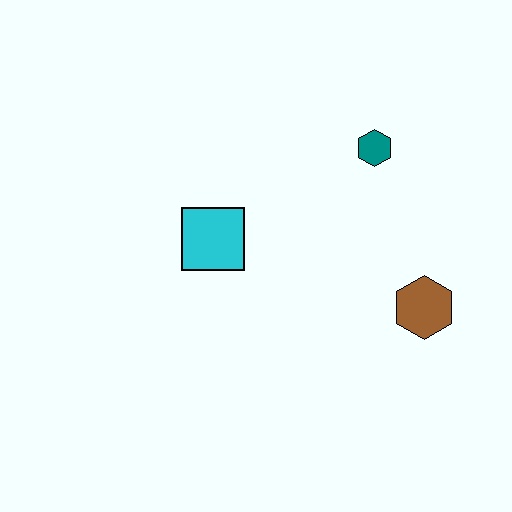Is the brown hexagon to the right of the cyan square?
Yes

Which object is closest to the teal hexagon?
The brown hexagon is closest to the teal hexagon.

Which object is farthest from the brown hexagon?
The cyan square is farthest from the brown hexagon.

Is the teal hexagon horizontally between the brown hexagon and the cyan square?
Yes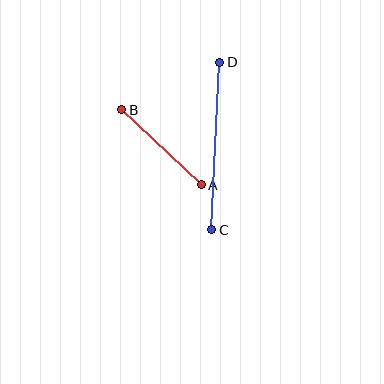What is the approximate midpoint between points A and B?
The midpoint is at approximately (162, 147) pixels.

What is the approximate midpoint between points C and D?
The midpoint is at approximately (216, 146) pixels.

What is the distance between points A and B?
The distance is approximately 109 pixels.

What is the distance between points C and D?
The distance is approximately 168 pixels.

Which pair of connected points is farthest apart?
Points C and D are farthest apart.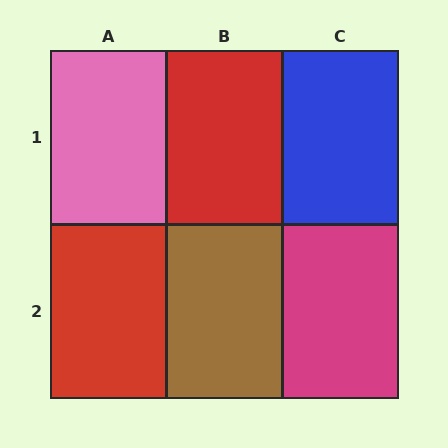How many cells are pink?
1 cell is pink.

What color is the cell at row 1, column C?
Blue.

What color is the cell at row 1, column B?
Red.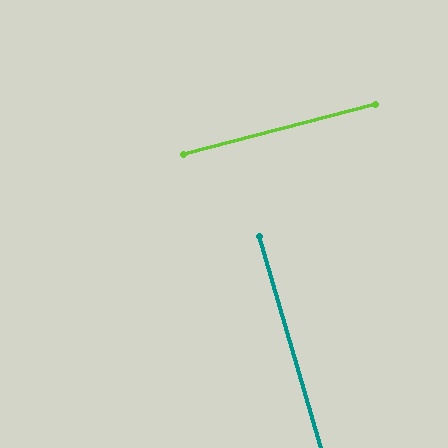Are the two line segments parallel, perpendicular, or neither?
Perpendicular — they meet at approximately 88°.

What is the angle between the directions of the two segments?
Approximately 88 degrees.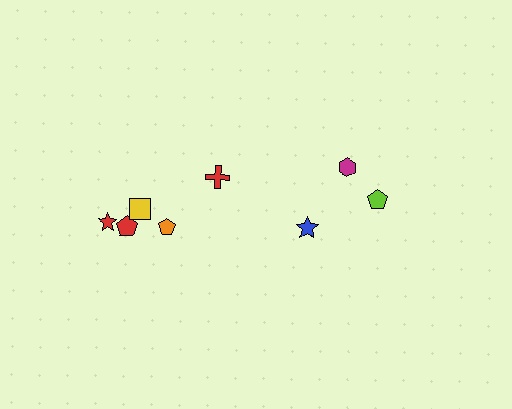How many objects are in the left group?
There are 5 objects.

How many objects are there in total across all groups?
There are 8 objects.